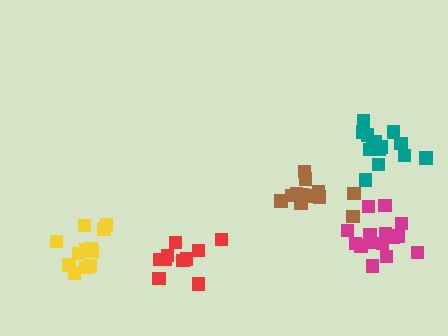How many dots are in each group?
Group 1: 14 dots, Group 2: 10 dots, Group 3: 15 dots, Group 4: 13 dots, Group 5: 15 dots (67 total).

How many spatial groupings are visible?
There are 5 spatial groupings.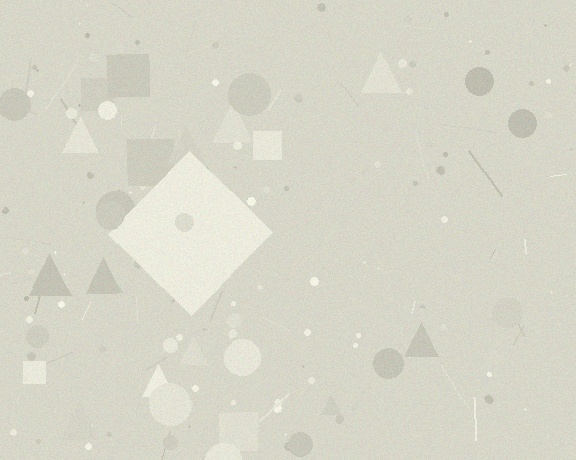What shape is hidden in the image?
A diamond is hidden in the image.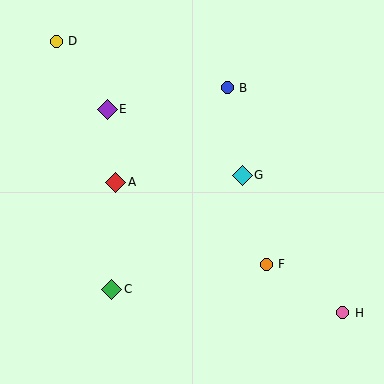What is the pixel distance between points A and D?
The distance between A and D is 153 pixels.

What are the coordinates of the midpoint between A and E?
The midpoint between A and E is at (112, 146).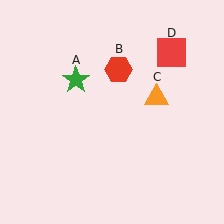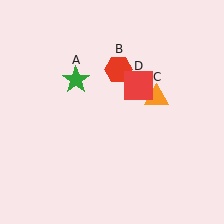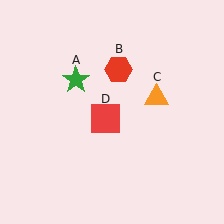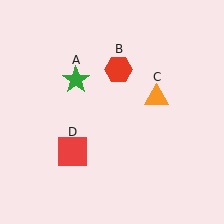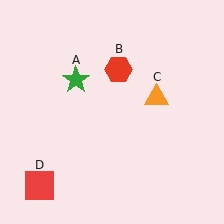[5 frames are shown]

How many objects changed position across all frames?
1 object changed position: red square (object D).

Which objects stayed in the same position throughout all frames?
Green star (object A) and red hexagon (object B) and orange triangle (object C) remained stationary.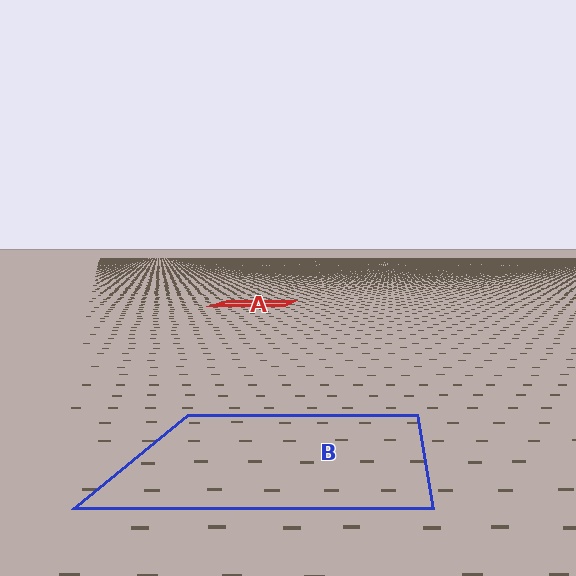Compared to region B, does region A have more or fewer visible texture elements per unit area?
Region A has more texture elements per unit area — they are packed more densely because it is farther away.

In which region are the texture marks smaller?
The texture marks are smaller in region A, because it is farther away.